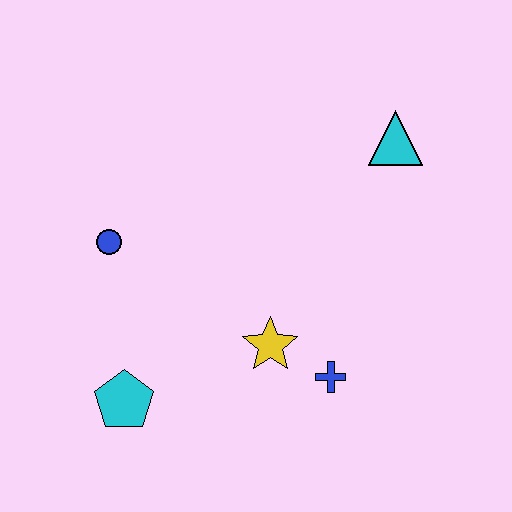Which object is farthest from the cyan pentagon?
The cyan triangle is farthest from the cyan pentagon.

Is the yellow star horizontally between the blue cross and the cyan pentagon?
Yes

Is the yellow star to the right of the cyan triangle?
No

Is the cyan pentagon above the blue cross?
No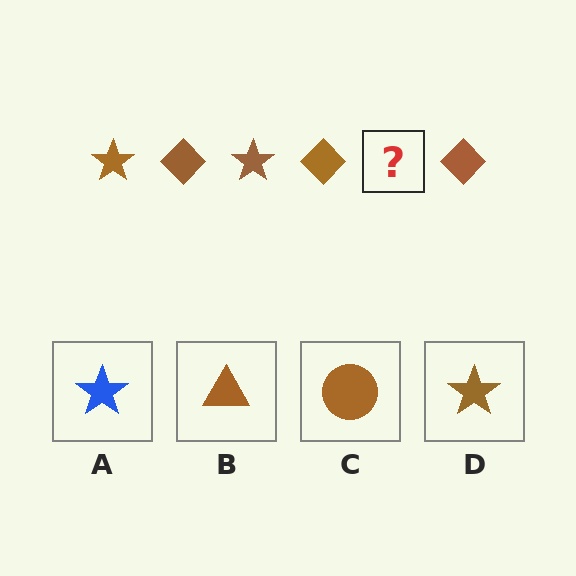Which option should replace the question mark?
Option D.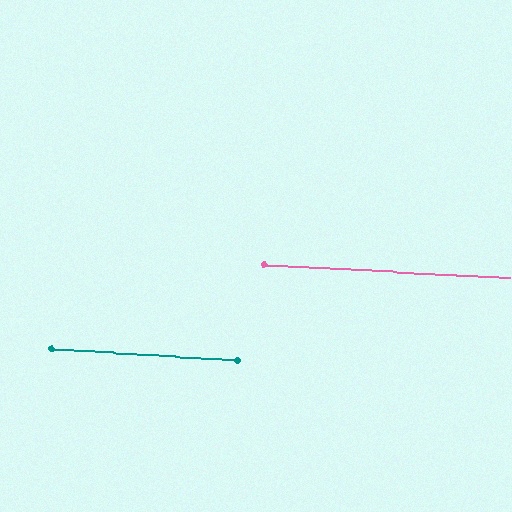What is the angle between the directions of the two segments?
Approximately 1 degree.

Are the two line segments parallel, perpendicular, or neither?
Parallel — their directions differ by only 0.6°.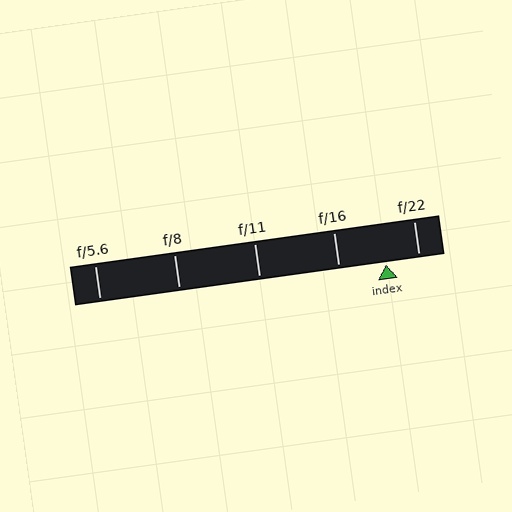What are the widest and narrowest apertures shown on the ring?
The widest aperture shown is f/5.6 and the narrowest is f/22.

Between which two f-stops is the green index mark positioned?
The index mark is between f/16 and f/22.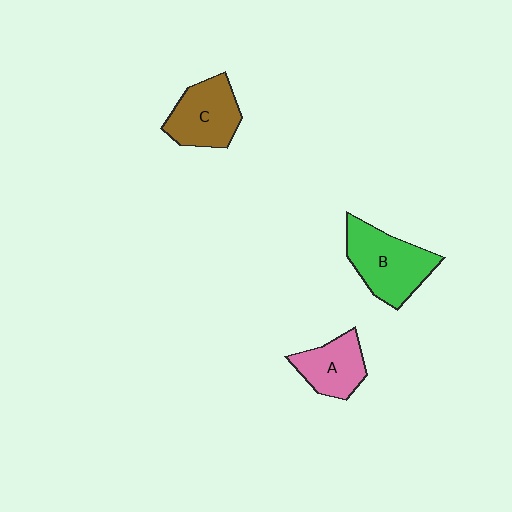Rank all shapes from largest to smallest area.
From largest to smallest: B (green), C (brown), A (pink).